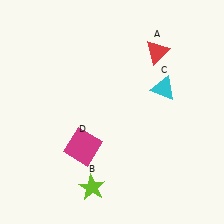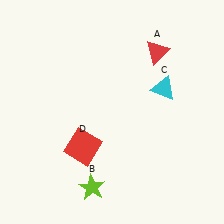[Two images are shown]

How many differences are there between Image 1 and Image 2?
There is 1 difference between the two images.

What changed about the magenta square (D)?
In Image 1, D is magenta. In Image 2, it changed to red.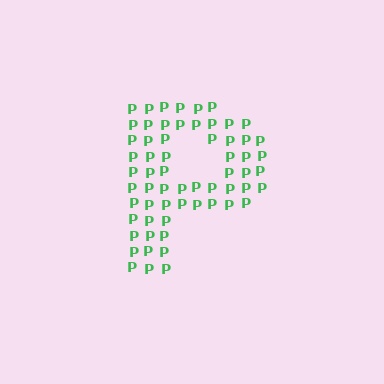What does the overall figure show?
The overall figure shows the letter P.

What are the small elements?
The small elements are letter P's.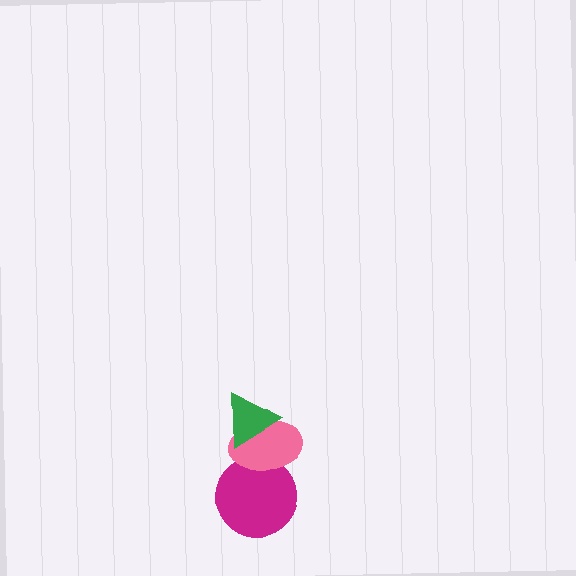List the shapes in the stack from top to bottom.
From top to bottom: the green triangle, the pink ellipse, the magenta circle.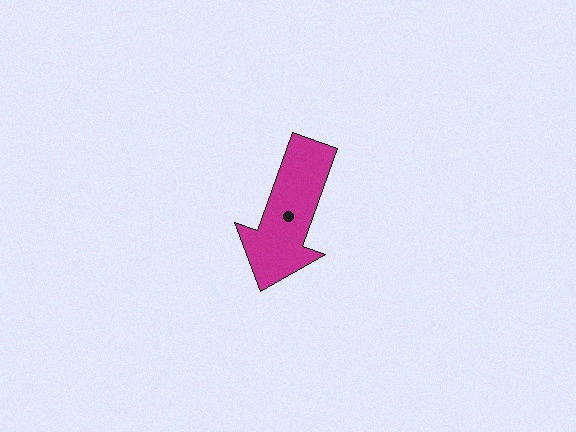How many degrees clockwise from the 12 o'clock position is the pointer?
Approximately 200 degrees.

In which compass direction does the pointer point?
South.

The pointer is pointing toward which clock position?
Roughly 7 o'clock.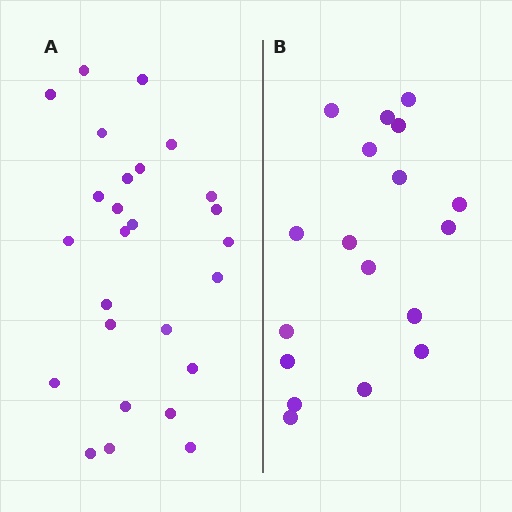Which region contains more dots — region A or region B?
Region A (the left region) has more dots.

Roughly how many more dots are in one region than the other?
Region A has roughly 8 or so more dots than region B.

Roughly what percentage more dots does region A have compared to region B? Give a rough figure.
About 45% more.